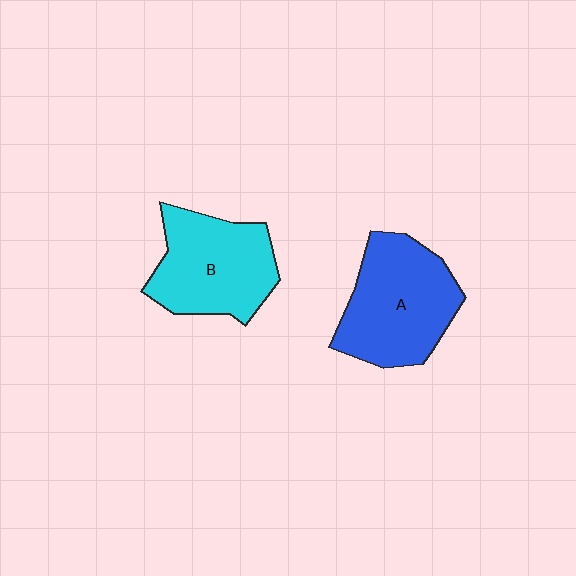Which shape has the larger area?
Shape A (blue).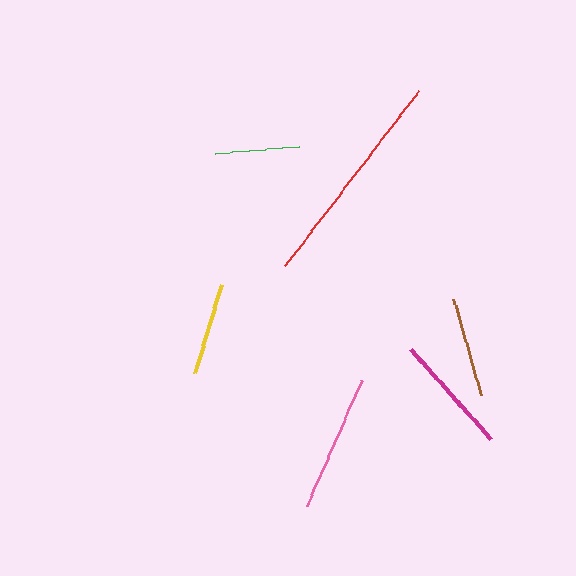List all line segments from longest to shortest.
From longest to shortest: red, pink, magenta, brown, yellow, green.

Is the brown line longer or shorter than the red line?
The red line is longer than the brown line.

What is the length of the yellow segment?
The yellow segment is approximately 93 pixels long.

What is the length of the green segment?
The green segment is approximately 85 pixels long.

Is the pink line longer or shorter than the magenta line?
The pink line is longer than the magenta line.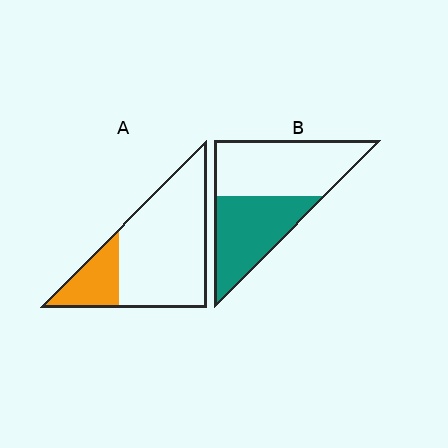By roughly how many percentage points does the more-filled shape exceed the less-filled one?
By roughly 20 percentage points (B over A).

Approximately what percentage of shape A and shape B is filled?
A is approximately 20% and B is approximately 45%.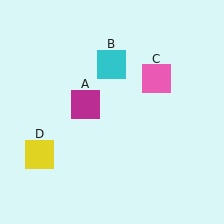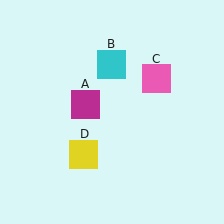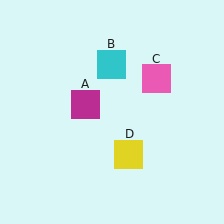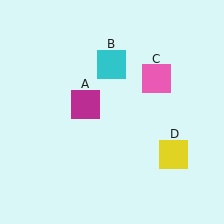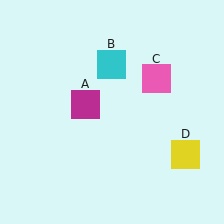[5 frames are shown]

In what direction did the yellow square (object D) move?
The yellow square (object D) moved right.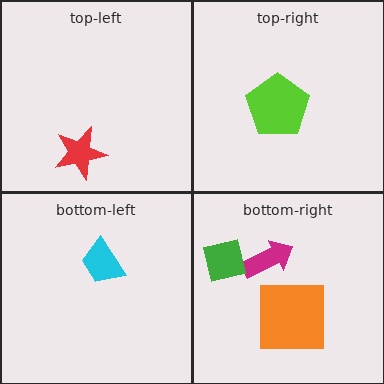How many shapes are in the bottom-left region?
1.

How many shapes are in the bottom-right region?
3.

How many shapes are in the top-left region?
1.